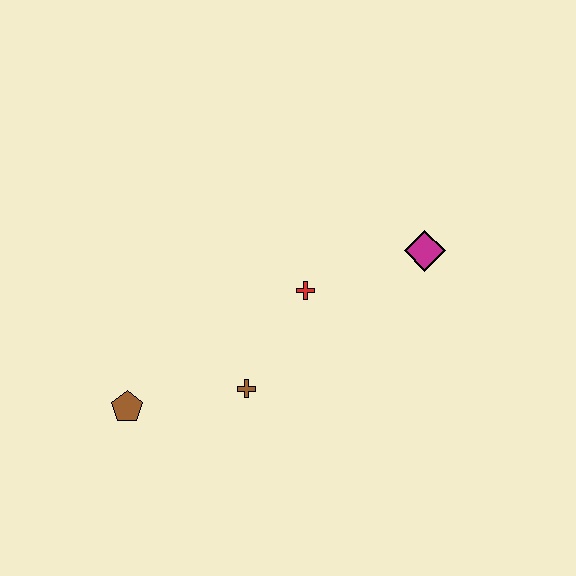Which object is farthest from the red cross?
The brown pentagon is farthest from the red cross.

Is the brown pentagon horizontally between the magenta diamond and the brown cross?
No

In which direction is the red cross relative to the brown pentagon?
The red cross is to the right of the brown pentagon.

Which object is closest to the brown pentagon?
The brown cross is closest to the brown pentagon.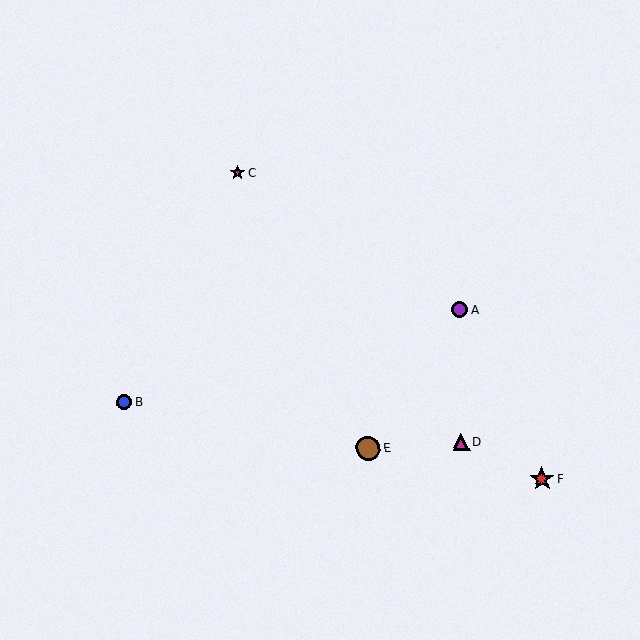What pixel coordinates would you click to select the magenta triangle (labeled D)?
Click at (461, 442) to select the magenta triangle D.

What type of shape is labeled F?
Shape F is a red star.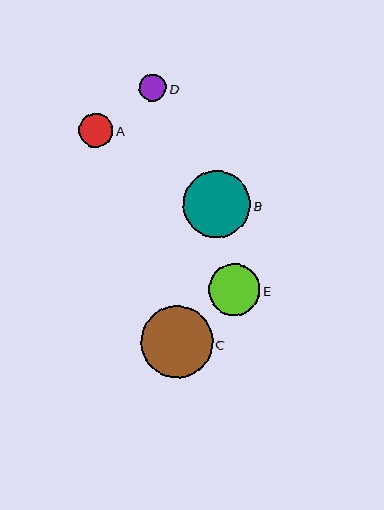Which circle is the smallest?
Circle D is the smallest with a size of approximately 27 pixels.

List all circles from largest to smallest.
From largest to smallest: C, B, E, A, D.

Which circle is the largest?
Circle C is the largest with a size of approximately 72 pixels.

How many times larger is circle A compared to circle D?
Circle A is approximately 1.3 times the size of circle D.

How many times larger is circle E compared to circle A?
Circle E is approximately 1.5 times the size of circle A.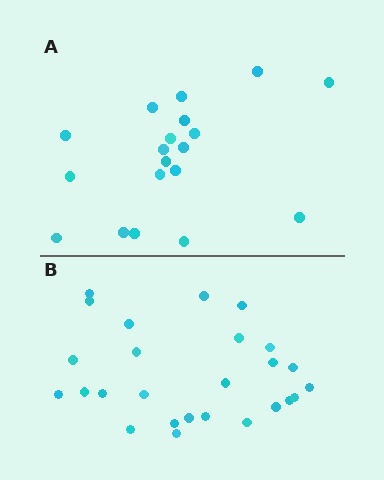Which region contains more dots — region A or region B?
Region B (the bottom region) has more dots.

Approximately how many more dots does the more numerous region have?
Region B has roughly 8 or so more dots than region A.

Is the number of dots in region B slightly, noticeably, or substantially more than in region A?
Region B has noticeably more, but not dramatically so. The ratio is roughly 1.4 to 1.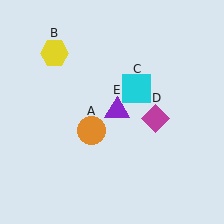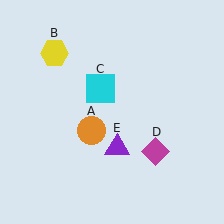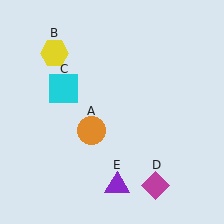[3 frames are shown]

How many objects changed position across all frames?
3 objects changed position: cyan square (object C), magenta diamond (object D), purple triangle (object E).